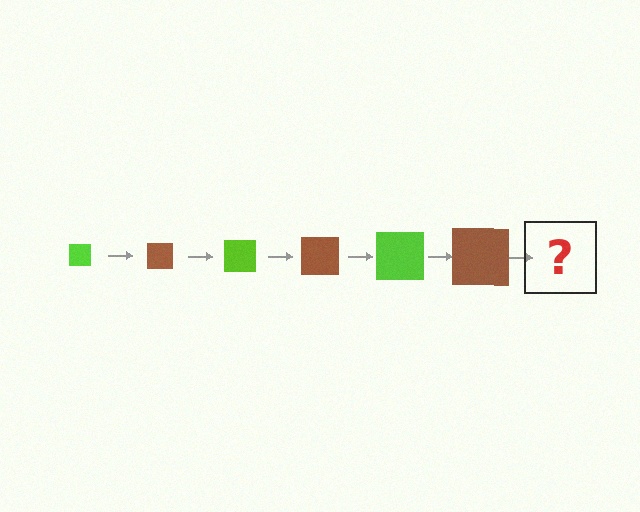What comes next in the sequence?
The next element should be a lime square, larger than the previous one.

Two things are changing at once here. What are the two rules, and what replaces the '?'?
The two rules are that the square grows larger each step and the color cycles through lime and brown. The '?' should be a lime square, larger than the previous one.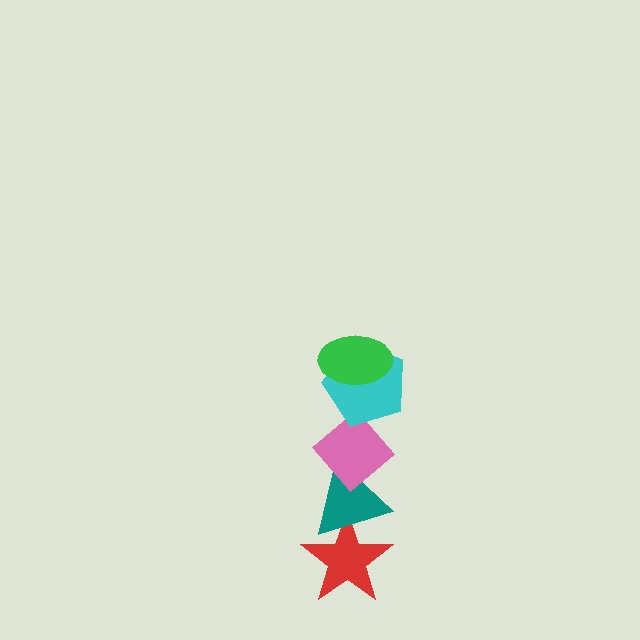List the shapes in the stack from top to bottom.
From top to bottom: the green ellipse, the cyan pentagon, the pink diamond, the teal triangle, the red star.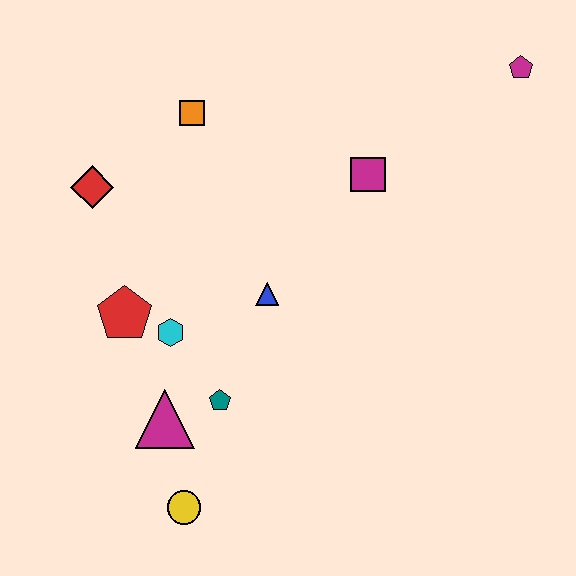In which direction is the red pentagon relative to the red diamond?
The red pentagon is below the red diamond.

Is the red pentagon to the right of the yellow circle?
No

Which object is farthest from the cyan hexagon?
The magenta pentagon is farthest from the cyan hexagon.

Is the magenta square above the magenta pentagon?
No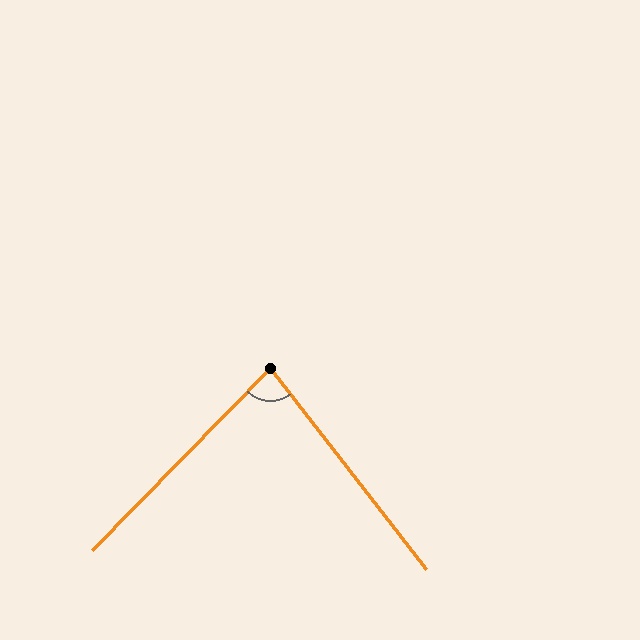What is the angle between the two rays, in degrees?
Approximately 82 degrees.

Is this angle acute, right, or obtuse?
It is acute.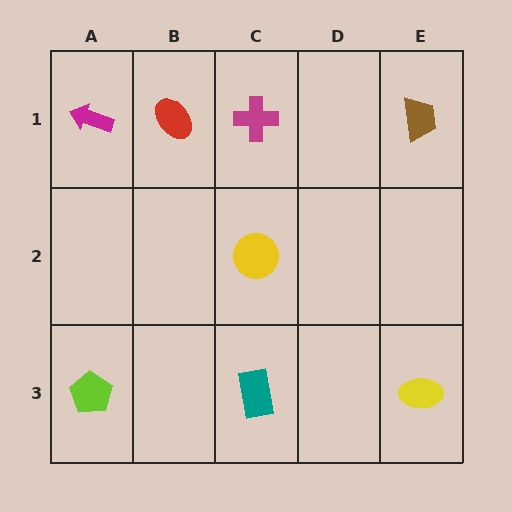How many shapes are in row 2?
1 shape.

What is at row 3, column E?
A yellow ellipse.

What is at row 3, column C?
A teal rectangle.